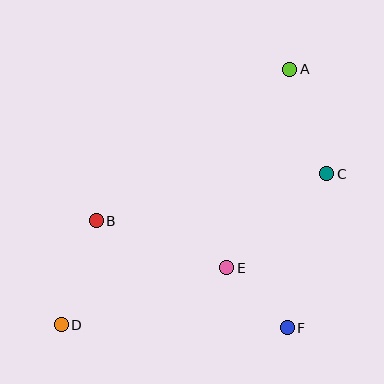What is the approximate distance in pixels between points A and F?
The distance between A and F is approximately 259 pixels.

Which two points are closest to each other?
Points E and F are closest to each other.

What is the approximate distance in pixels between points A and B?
The distance between A and B is approximately 246 pixels.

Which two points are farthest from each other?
Points A and D are farthest from each other.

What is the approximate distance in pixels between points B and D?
The distance between B and D is approximately 110 pixels.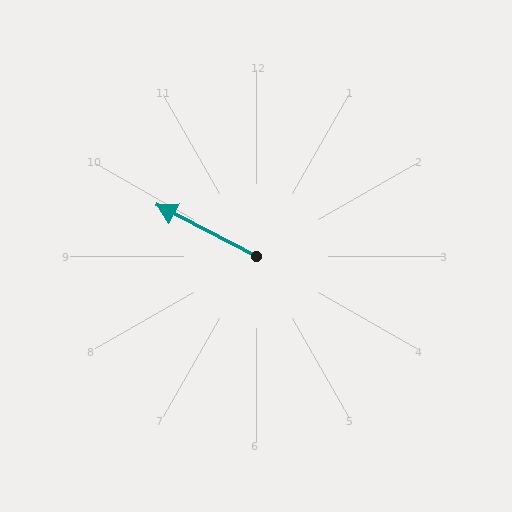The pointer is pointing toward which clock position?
Roughly 10 o'clock.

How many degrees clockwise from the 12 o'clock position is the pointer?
Approximately 297 degrees.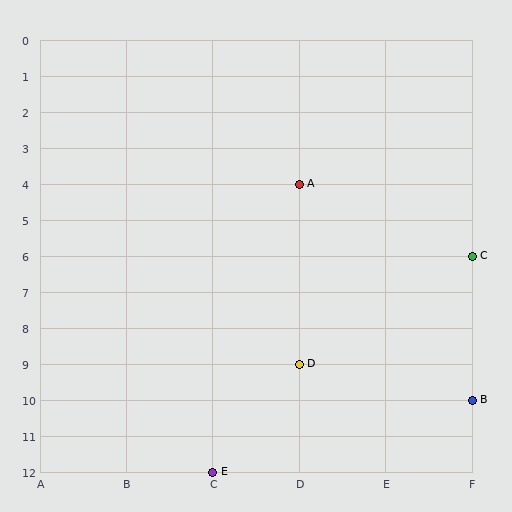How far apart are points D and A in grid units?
Points D and A are 5 rows apart.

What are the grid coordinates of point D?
Point D is at grid coordinates (D, 9).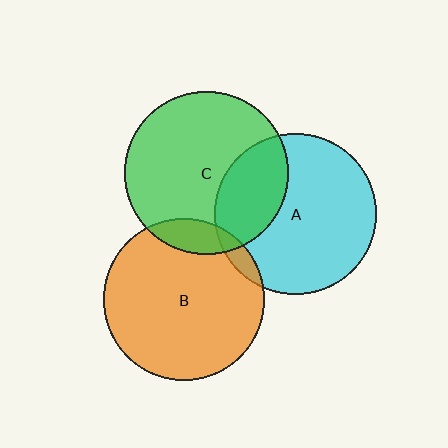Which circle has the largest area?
Circle C (green).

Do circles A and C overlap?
Yes.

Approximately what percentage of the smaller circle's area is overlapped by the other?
Approximately 30%.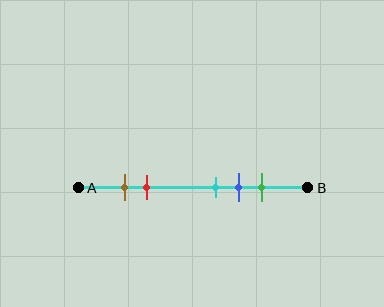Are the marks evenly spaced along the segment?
No, the marks are not evenly spaced.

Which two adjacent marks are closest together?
The brown and red marks are the closest adjacent pair.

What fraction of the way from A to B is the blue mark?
The blue mark is approximately 70% (0.7) of the way from A to B.